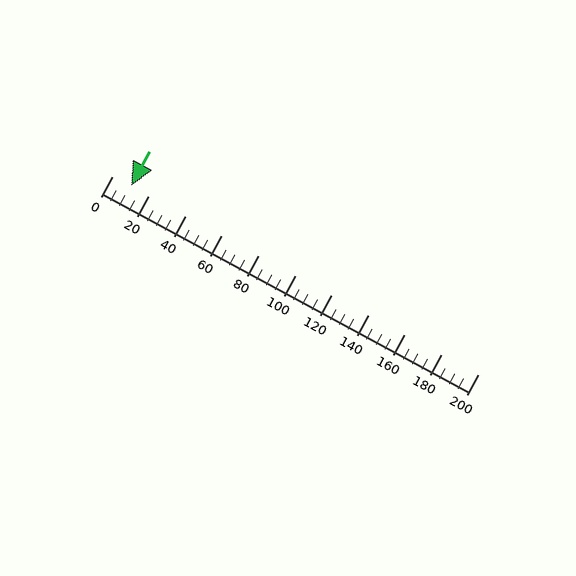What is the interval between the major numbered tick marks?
The major tick marks are spaced 20 units apart.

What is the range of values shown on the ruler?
The ruler shows values from 0 to 200.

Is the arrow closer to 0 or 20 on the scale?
The arrow is closer to 20.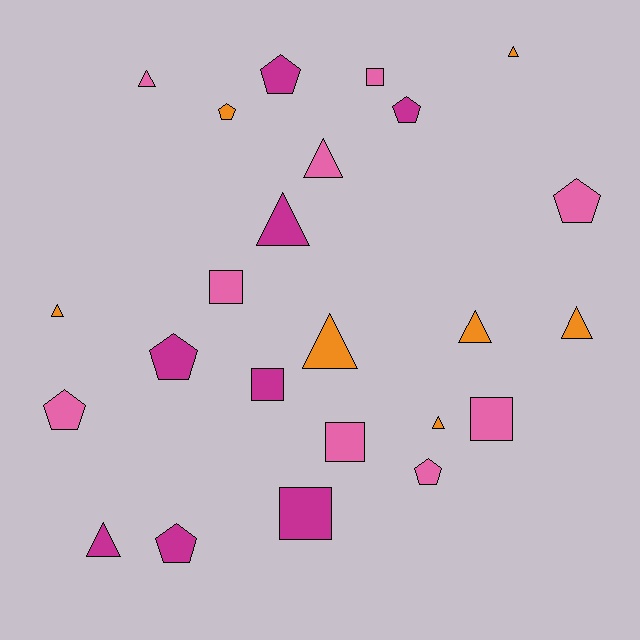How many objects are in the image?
There are 24 objects.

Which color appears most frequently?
Pink, with 9 objects.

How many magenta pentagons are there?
There are 4 magenta pentagons.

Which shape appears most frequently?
Triangle, with 10 objects.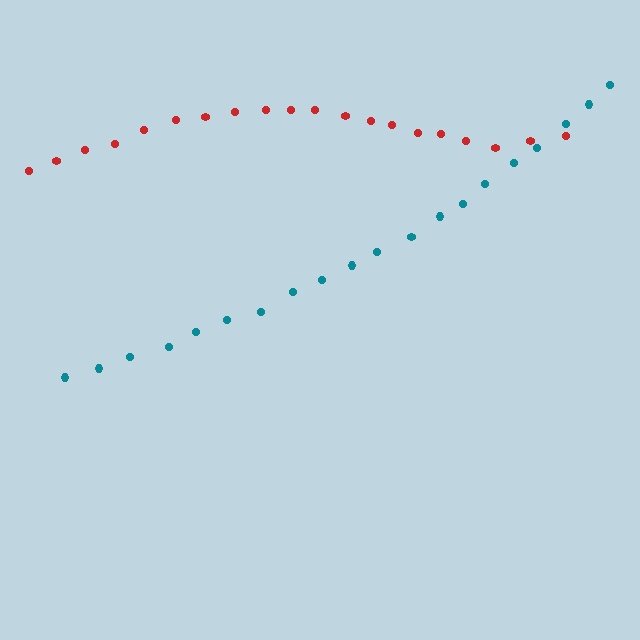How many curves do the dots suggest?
There are 2 distinct paths.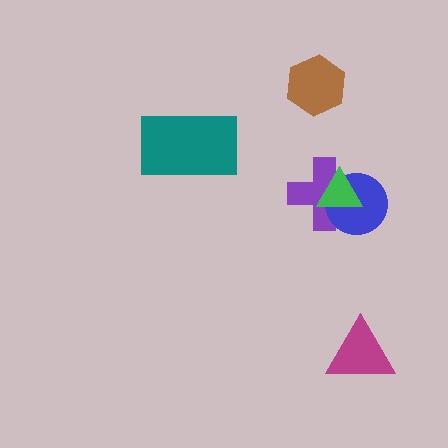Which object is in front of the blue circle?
The green triangle is in front of the blue circle.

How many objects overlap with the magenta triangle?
0 objects overlap with the magenta triangle.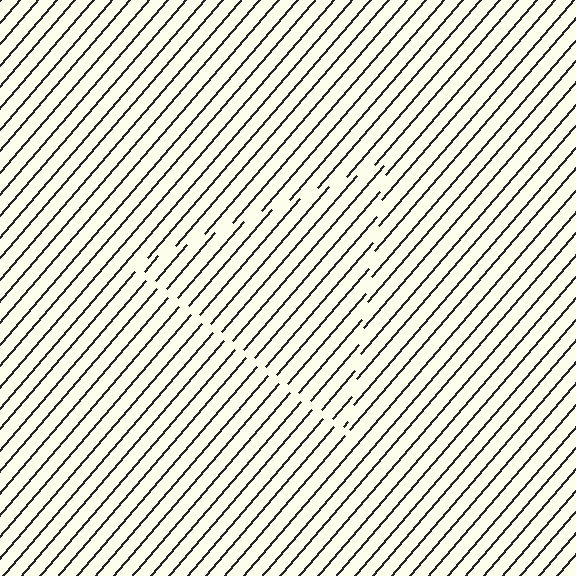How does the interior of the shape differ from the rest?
The interior of the shape contains the same grating, shifted by half a period — the contour is defined by the phase discontinuity where line-ends from the inner and outer gratings abut.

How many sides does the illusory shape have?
3 sides — the line-ends trace a triangle.